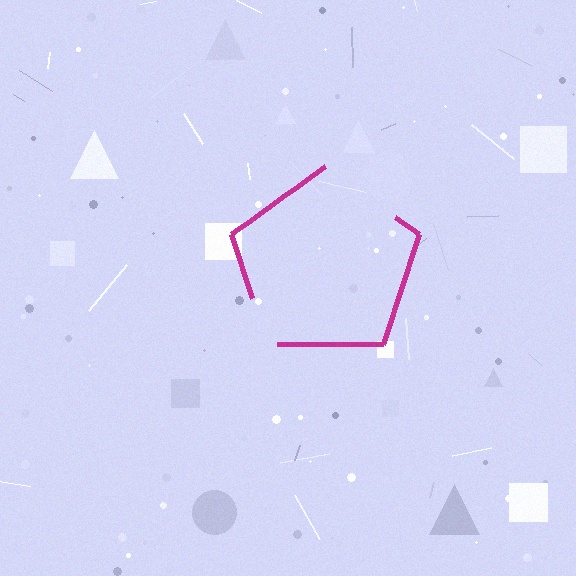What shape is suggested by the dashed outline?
The dashed outline suggests a pentagon.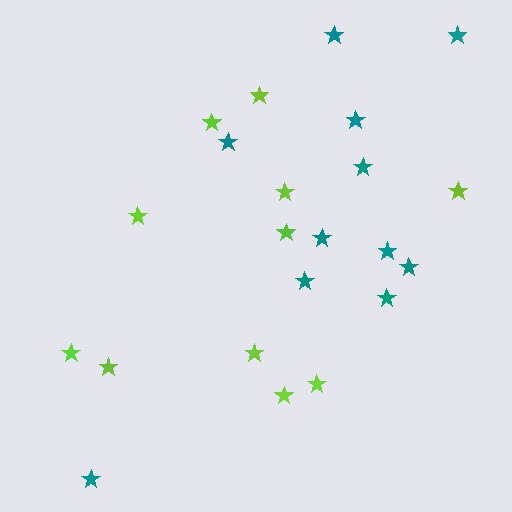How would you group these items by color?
There are 2 groups: one group of lime stars (11) and one group of teal stars (11).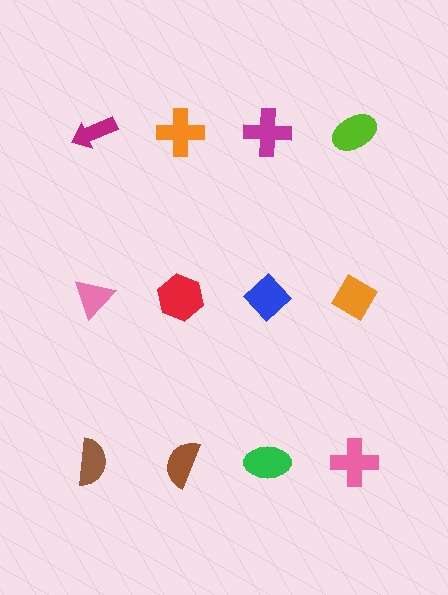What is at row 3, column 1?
A brown semicircle.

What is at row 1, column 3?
A magenta cross.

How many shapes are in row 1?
4 shapes.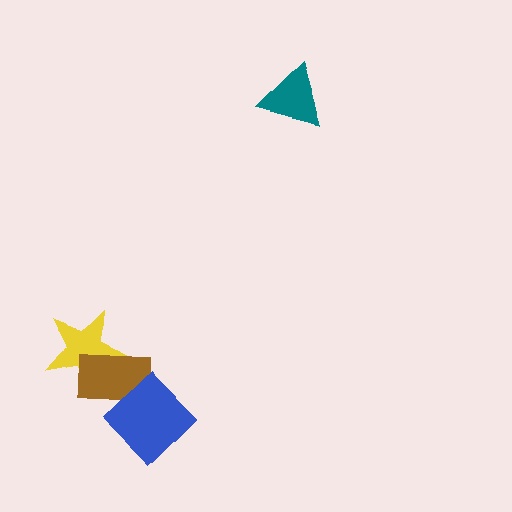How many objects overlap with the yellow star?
1 object overlaps with the yellow star.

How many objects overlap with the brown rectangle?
2 objects overlap with the brown rectangle.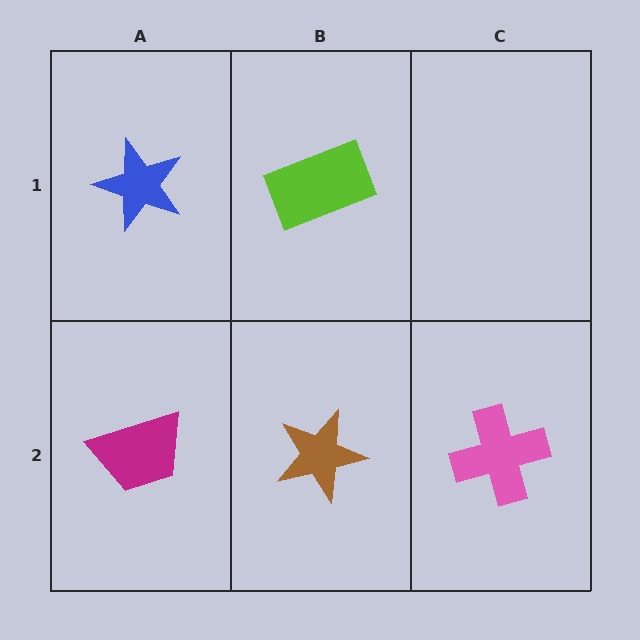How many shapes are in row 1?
2 shapes.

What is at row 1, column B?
A lime rectangle.